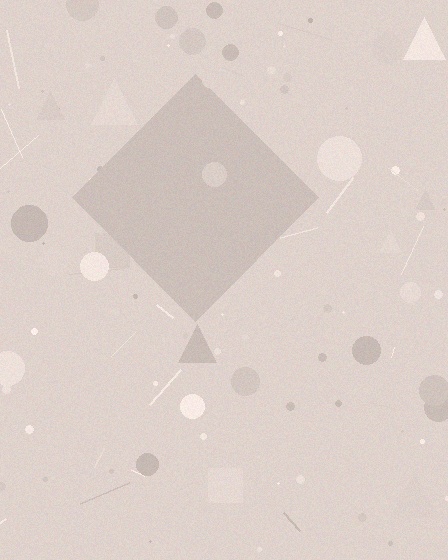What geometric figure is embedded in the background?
A diamond is embedded in the background.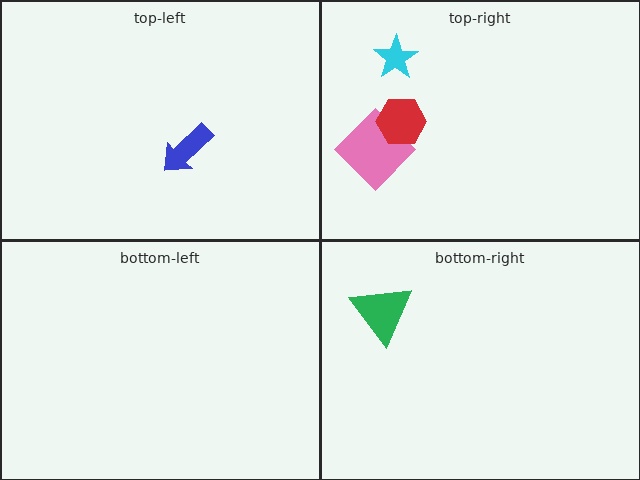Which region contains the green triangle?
The bottom-right region.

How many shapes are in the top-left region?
1.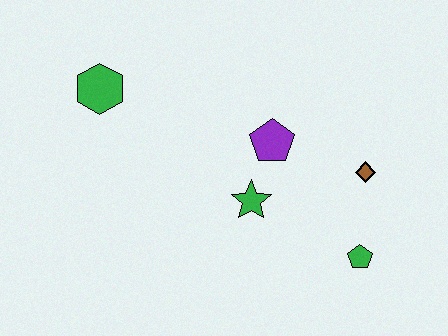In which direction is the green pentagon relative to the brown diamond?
The green pentagon is below the brown diamond.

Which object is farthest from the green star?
The green hexagon is farthest from the green star.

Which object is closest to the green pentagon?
The brown diamond is closest to the green pentagon.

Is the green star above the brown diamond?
No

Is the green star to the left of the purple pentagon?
Yes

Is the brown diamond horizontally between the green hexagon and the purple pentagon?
No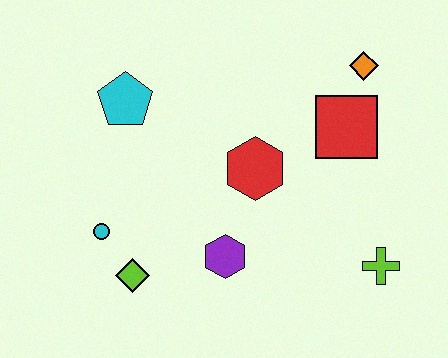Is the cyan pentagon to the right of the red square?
No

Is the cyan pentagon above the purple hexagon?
Yes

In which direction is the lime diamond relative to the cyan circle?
The lime diamond is below the cyan circle.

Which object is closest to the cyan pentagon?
The cyan circle is closest to the cyan pentagon.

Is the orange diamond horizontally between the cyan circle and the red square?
No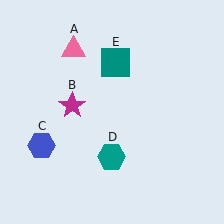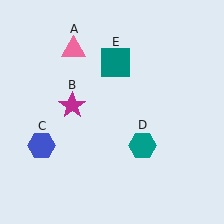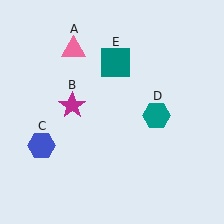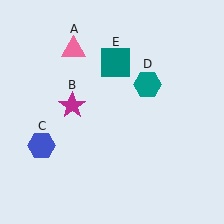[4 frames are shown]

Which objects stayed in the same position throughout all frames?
Pink triangle (object A) and magenta star (object B) and blue hexagon (object C) and teal square (object E) remained stationary.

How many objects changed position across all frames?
1 object changed position: teal hexagon (object D).